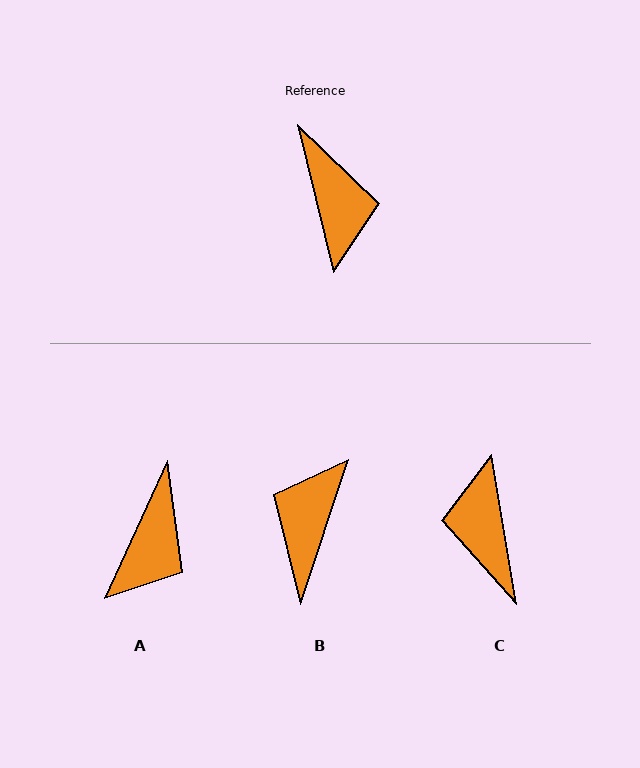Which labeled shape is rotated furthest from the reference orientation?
C, about 176 degrees away.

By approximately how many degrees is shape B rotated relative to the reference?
Approximately 148 degrees counter-clockwise.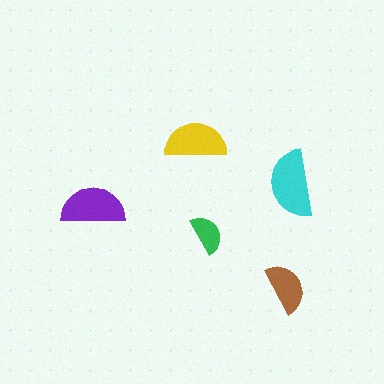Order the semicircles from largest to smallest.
the cyan one, the purple one, the yellow one, the brown one, the green one.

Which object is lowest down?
The brown semicircle is bottommost.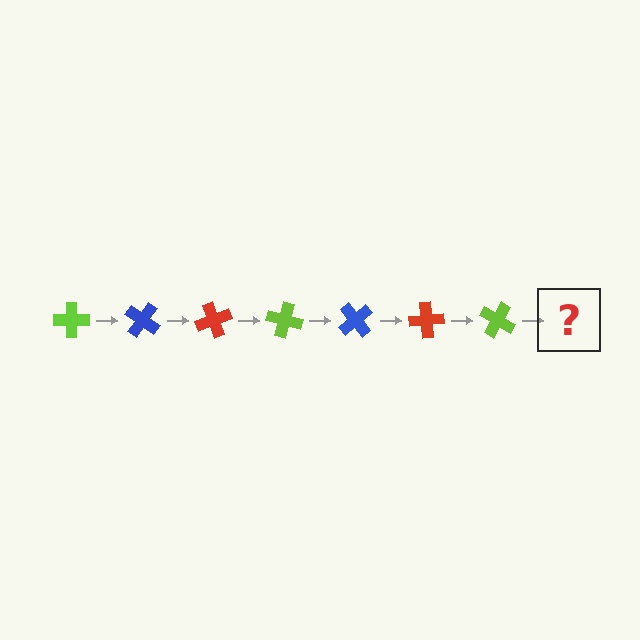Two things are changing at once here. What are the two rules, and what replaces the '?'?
The two rules are that it rotates 35 degrees each step and the color cycles through lime, blue, and red. The '?' should be a blue cross, rotated 245 degrees from the start.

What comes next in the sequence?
The next element should be a blue cross, rotated 245 degrees from the start.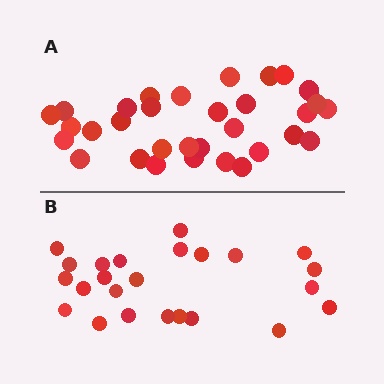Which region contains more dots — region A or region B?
Region A (the top region) has more dots.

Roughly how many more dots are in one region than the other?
Region A has roughly 8 or so more dots than region B.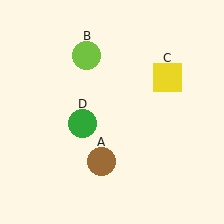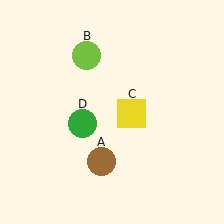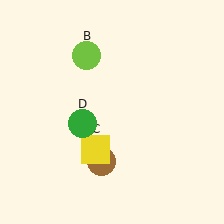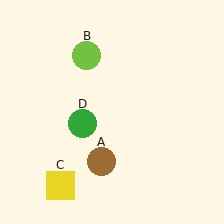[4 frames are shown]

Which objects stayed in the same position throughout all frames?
Brown circle (object A) and lime circle (object B) and green circle (object D) remained stationary.